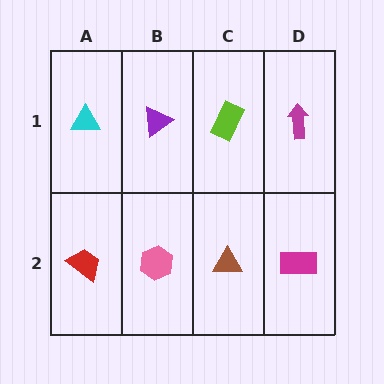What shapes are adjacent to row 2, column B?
A purple triangle (row 1, column B), a red trapezoid (row 2, column A), a brown triangle (row 2, column C).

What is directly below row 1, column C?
A brown triangle.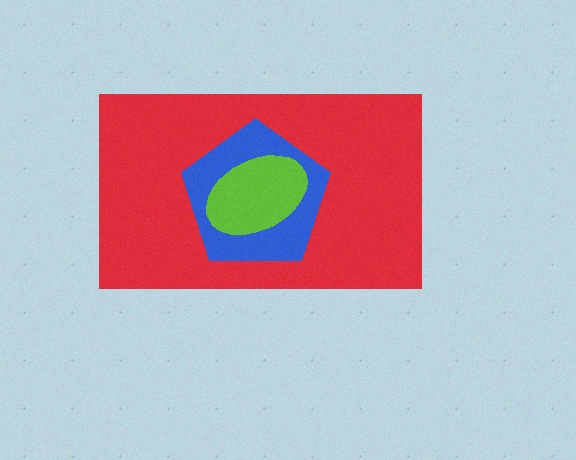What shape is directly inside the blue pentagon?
The lime ellipse.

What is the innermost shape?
The lime ellipse.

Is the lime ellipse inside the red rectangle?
Yes.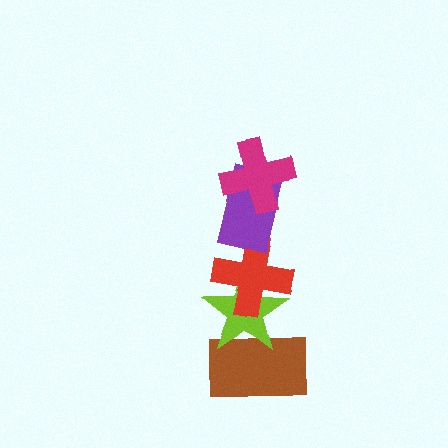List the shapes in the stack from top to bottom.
From top to bottom: the magenta cross, the purple rectangle, the red cross, the lime star, the brown rectangle.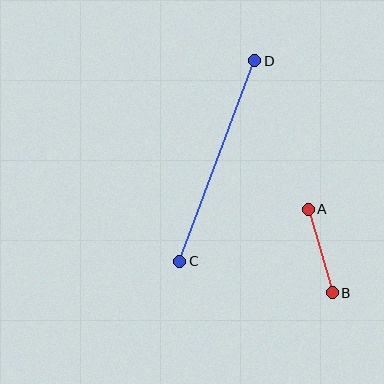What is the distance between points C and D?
The distance is approximately 214 pixels.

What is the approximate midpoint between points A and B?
The midpoint is at approximately (320, 251) pixels.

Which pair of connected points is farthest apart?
Points C and D are farthest apart.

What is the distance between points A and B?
The distance is approximately 87 pixels.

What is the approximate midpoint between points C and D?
The midpoint is at approximately (217, 161) pixels.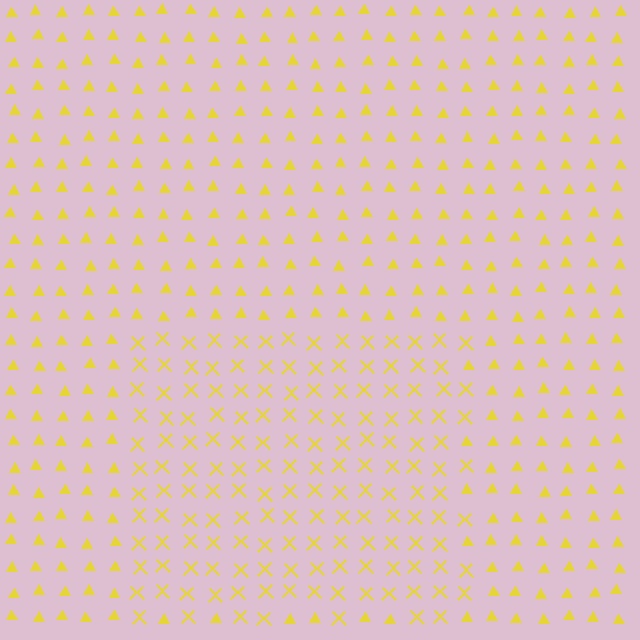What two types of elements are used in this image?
The image uses X marks inside the rectangle region and triangles outside it.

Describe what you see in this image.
The image is filled with small yellow elements arranged in a uniform grid. A rectangle-shaped region contains X marks, while the surrounding area contains triangles. The boundary is defined purely by the change in element shape.